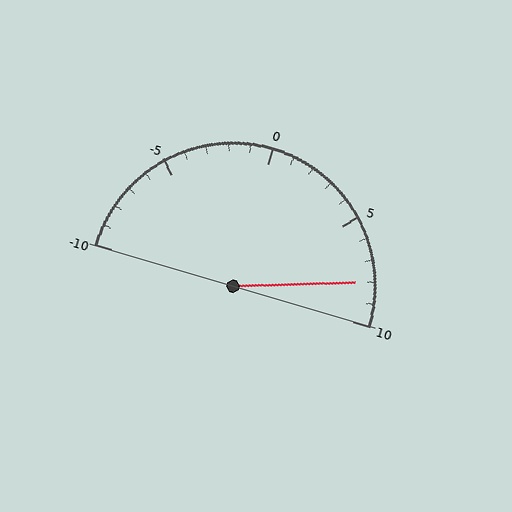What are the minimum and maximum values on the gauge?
The gauge ranges from -10 to 10.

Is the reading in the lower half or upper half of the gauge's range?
The reading is in the upper half of the range (-10 to 10).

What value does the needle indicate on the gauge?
The needle indicates approximately 8.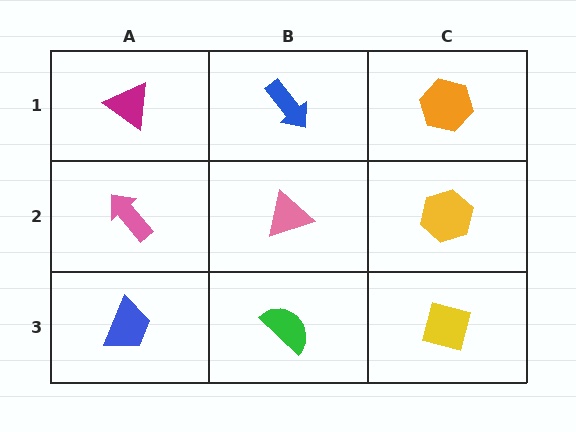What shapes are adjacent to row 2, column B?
A blue arrow (row 1, column B), a green semicircle (row 3, column B), a pink arrow (row 2, column A), a yellow hexagon (row 2, column C).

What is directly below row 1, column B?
A pink triangle.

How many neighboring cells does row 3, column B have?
3.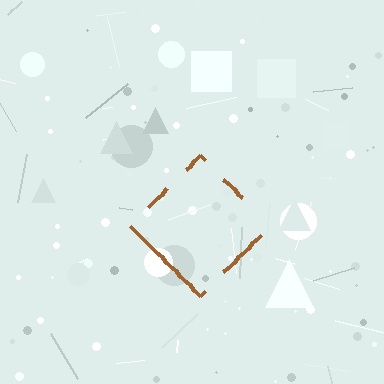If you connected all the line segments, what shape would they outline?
They would outline a diamond.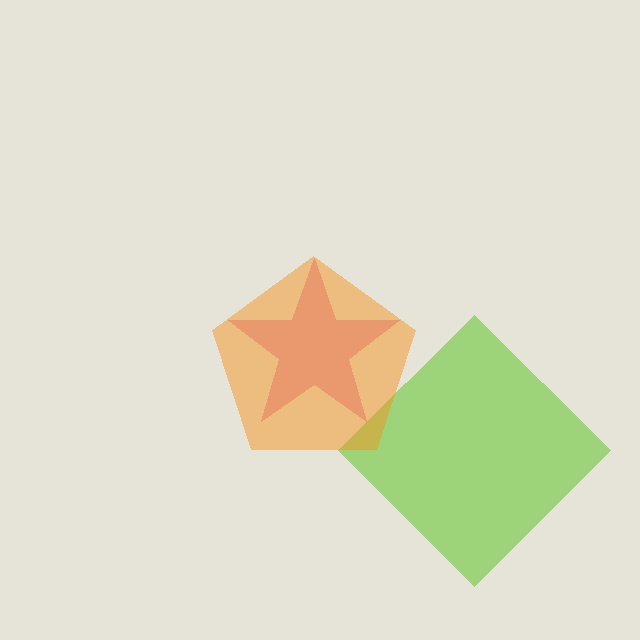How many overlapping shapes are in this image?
There are 3 overlapping shapes in the image.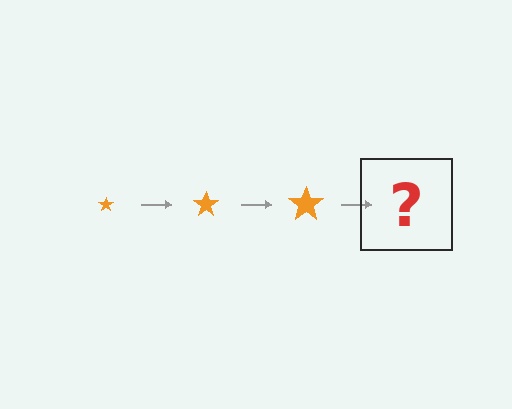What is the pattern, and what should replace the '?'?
The pattern is that the star gets progressively larger each step. The '?' should be an orange star, larger than the previous one.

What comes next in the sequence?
The next element should be an orange star, larger than the previous one.